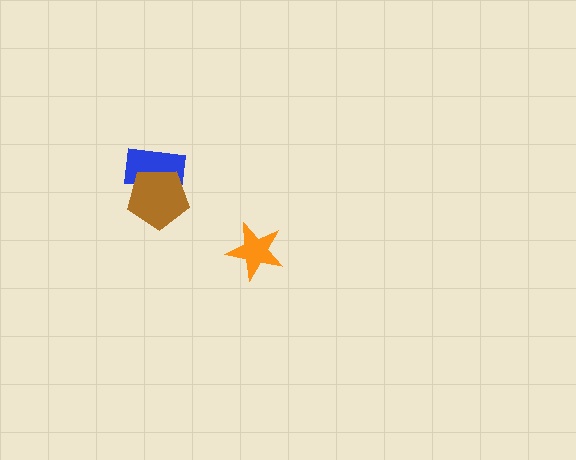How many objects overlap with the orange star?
0 objects overlap with the orange star.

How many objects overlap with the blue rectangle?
1 object overlaps with the blue rectangle.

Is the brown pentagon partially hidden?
No, no other shape covers it.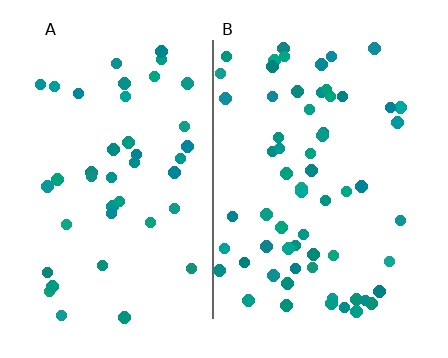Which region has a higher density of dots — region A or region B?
B (the right).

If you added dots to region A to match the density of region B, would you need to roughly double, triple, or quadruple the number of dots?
Approximately double.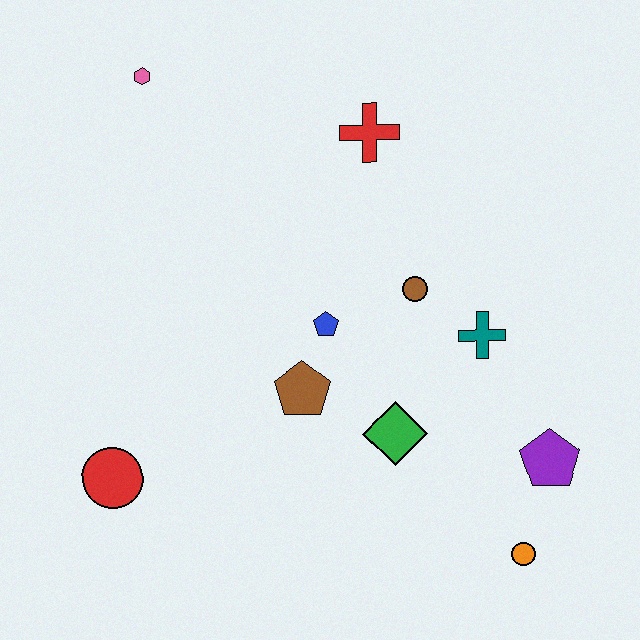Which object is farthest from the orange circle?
The pink hexagon is farthest from the orange circle.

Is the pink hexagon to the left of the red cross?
Yes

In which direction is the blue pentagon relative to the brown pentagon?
The blue pentagon is above the brown pentagon.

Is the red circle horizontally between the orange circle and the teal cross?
No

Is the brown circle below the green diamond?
No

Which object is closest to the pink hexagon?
The red cross is closest to the pink hexagon.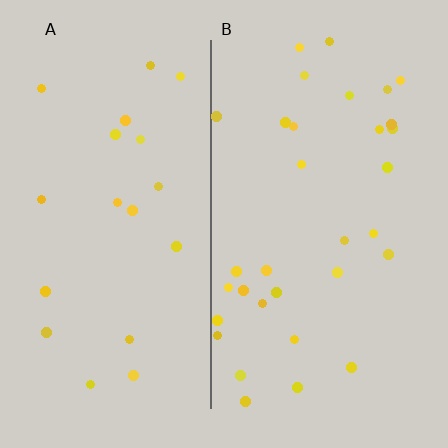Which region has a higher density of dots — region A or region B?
B (the right).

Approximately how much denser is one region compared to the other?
Approximately 1.7× — region B over region A.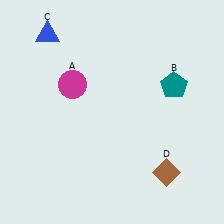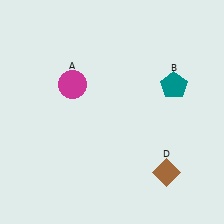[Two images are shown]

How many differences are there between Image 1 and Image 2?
There is 1 difference between the two images.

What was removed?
The blue triangle (C) was removed in Image 2.